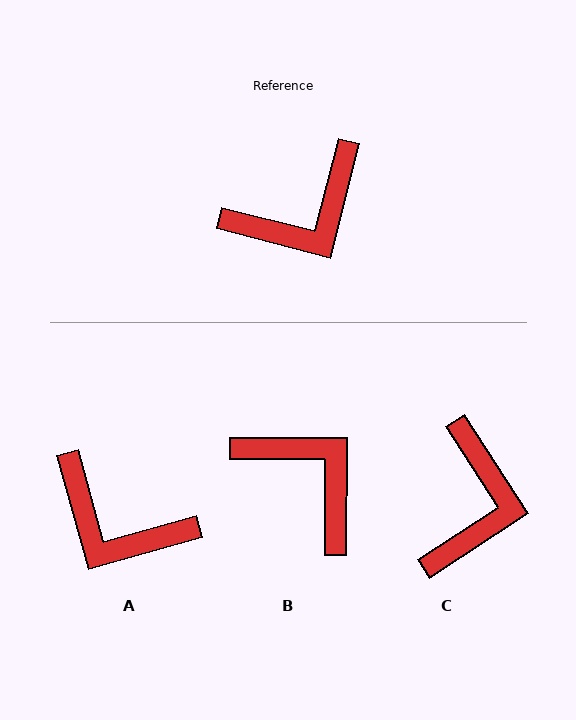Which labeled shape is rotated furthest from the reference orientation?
B, about 104 degrees away.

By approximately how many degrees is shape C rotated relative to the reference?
Approximately 47 degrees counter-clockwise.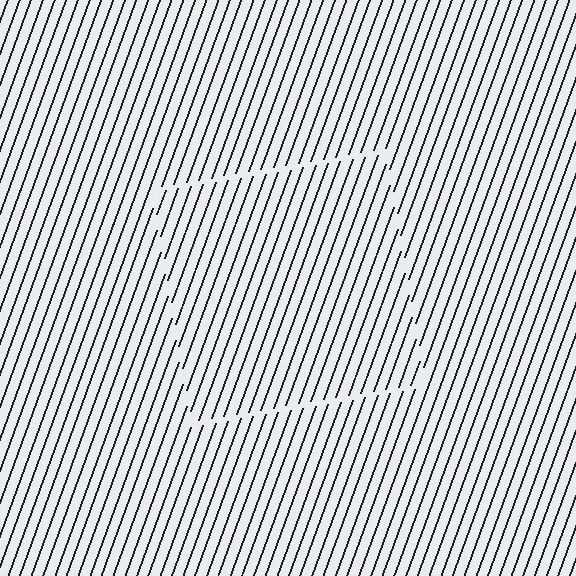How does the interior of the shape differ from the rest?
The interior of the shape contains the same grating, shifted by half a period — the contour is defined by the phase discontinuity where line-ends from the inner and outer gratings abut.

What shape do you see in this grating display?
An illusory square. The interior of the shape contains the same grating, shifted by half a period — the contour is defined by the phase discontinuity where line-ends from the inner and outer gratings abut.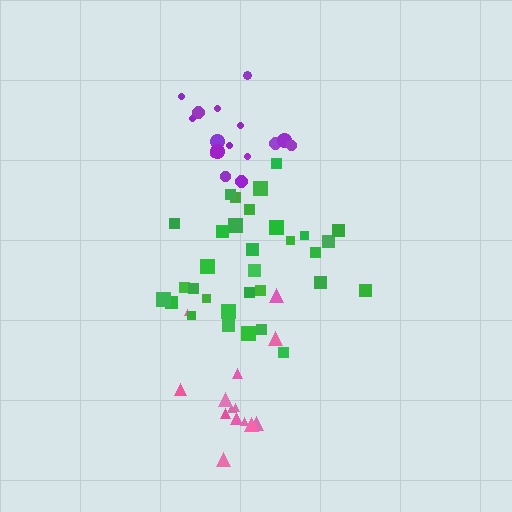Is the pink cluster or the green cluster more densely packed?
Green.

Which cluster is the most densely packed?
Purple.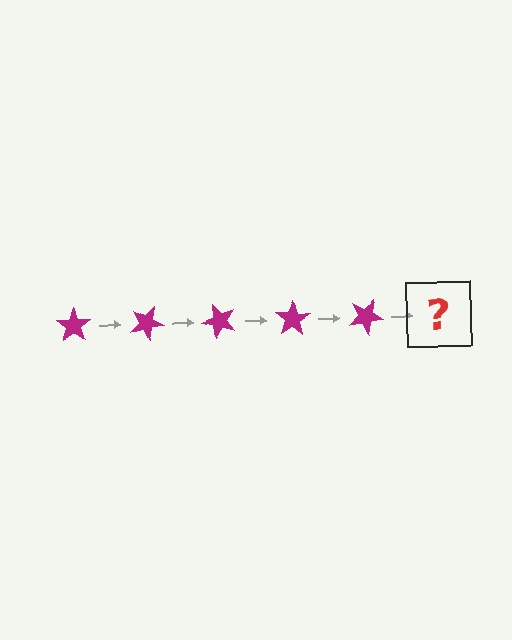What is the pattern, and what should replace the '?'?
The pattern is that the star rotates 25 degrees each step. The '?' should be a magenta star rotated 125 degrees.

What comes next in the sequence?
The next element should be a magenta star rotated 125 degrees.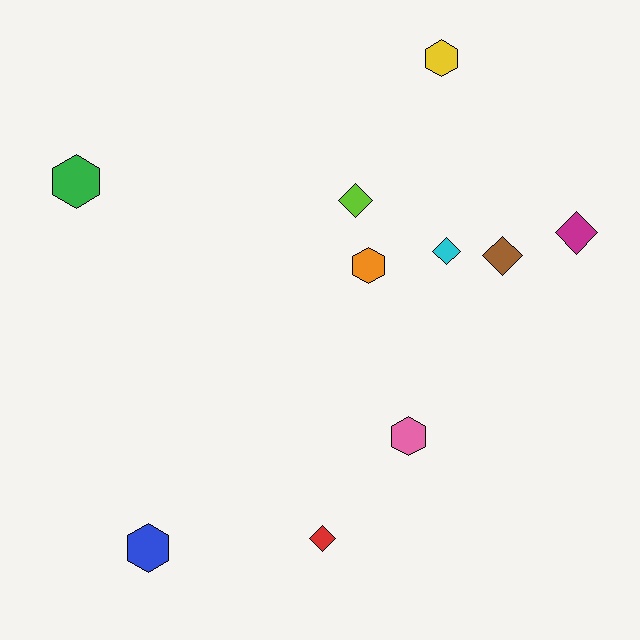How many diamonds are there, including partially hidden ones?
There are 5 diamonds.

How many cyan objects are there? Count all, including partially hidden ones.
There is 1 cyan object.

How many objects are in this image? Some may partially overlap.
There are 10 objects.